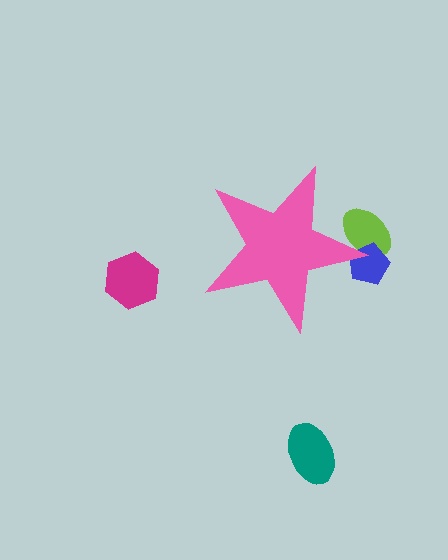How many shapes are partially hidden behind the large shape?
2 shapes are partially hidden.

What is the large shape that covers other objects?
A pink star.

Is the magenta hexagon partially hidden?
No, the magenta hexagon is fully visible.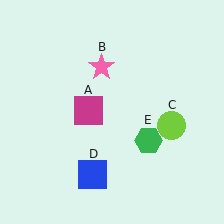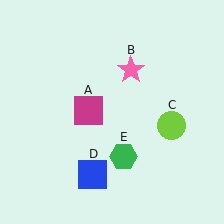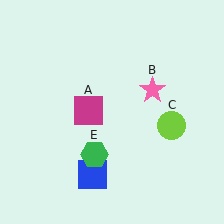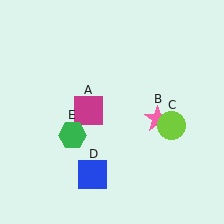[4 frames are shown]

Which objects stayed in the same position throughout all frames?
Magenta square (object A) and lime circle (object C) and blue square (object D) remained stationary.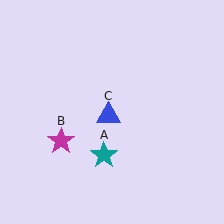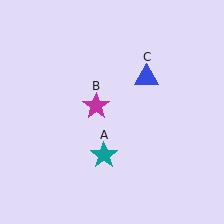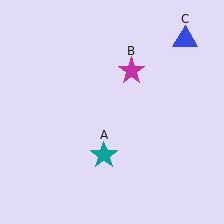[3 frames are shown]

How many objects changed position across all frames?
2 objects changed position: magenta star (object B), blue triangle (object C).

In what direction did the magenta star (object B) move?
The magenta star (object B) moved up and to the right.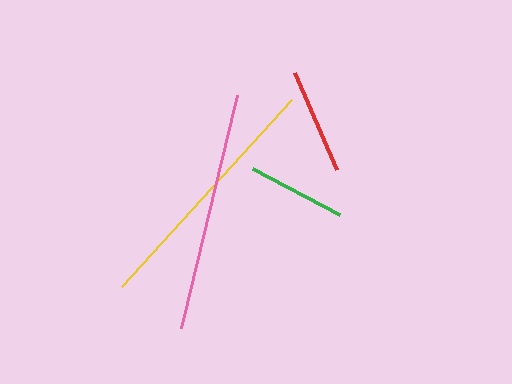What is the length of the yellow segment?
The yellow segment is approximately 253 pixels long.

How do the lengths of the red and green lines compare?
The red and green lines are approximately the same length.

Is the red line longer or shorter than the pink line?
The pink line is longer than the red line.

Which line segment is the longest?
The yellow line is the longest at approximately 253 pixels.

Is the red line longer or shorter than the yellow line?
The yellow line is longer than the red line.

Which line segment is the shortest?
The green line is the shortest at approximately 98 pixels.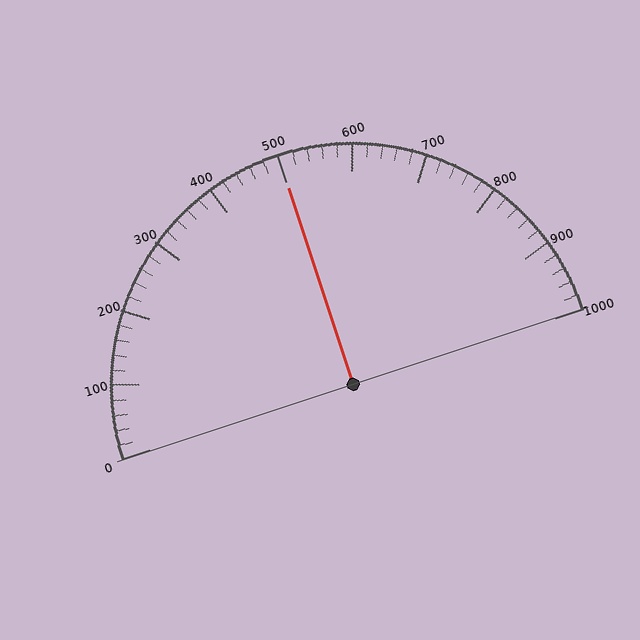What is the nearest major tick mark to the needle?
The nearest major tick mark is 500.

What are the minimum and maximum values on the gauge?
The gauge ranges from 0 to 1000.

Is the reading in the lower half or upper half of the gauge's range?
The reading is in the upper half of the range (0 to 1000).